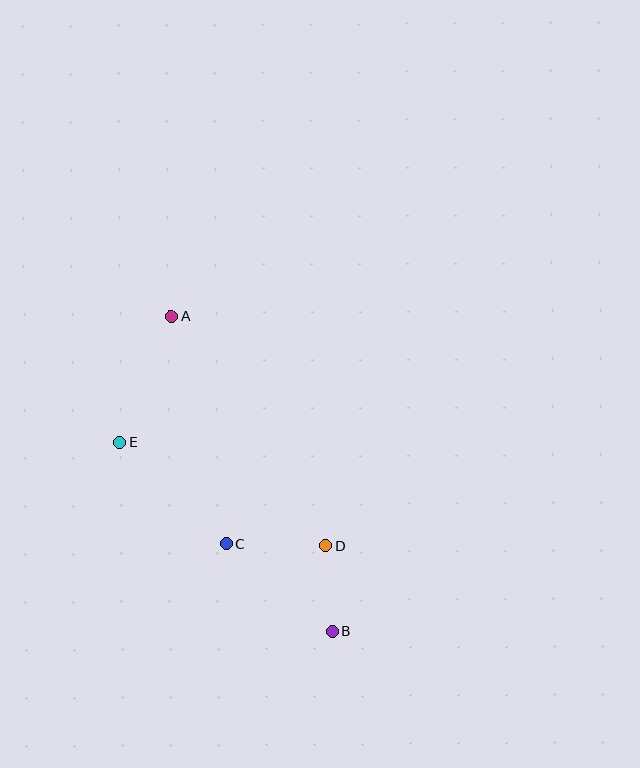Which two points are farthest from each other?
Points A and B are farthest from each other.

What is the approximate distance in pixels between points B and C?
The distance between B and C is approximately 137 pixels.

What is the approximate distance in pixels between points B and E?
The distance between B and E is approximately 284 pixels.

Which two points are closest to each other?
Points B and D are closest to each other.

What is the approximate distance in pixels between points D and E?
The distance between D and E is approximately 230 pixels.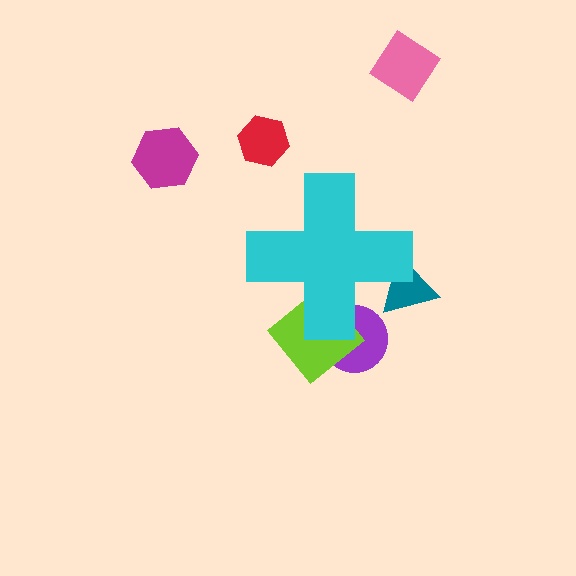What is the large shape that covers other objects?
A cyan cross.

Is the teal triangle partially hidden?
Yes, the teal triangle is partially hidden behind the cyan cross.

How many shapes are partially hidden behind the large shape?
3 shapes are partially hidden.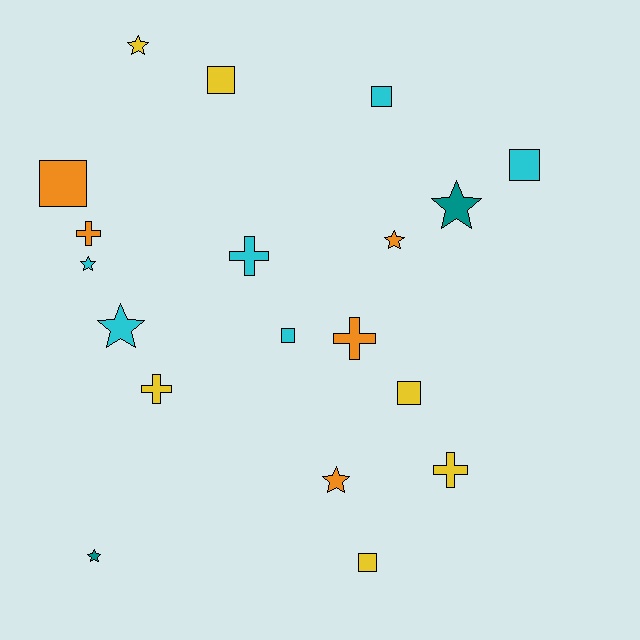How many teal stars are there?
There are 2 teal stars.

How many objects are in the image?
There are 19 objects.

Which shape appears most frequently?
Square, with 7 objects.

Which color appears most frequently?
Yellow, with 6 objects.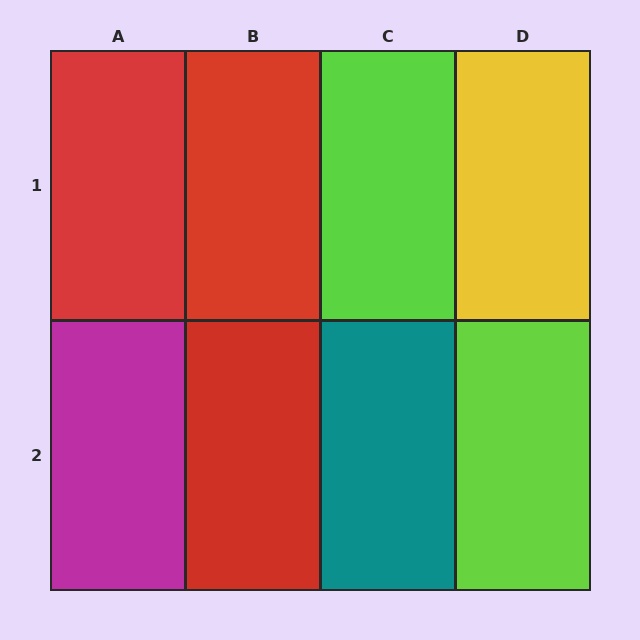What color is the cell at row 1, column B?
Red.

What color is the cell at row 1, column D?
Yellow.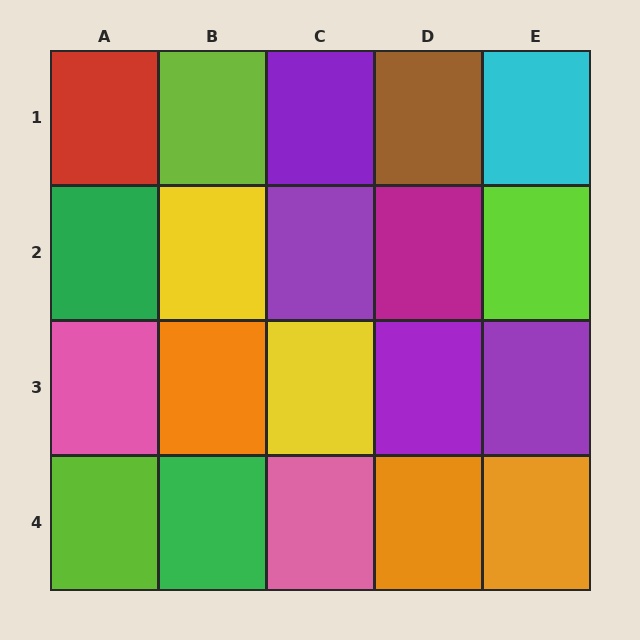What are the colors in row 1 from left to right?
Red, lime, purple, brown, cyan.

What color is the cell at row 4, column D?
Orange.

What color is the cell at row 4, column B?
Green.